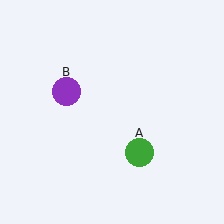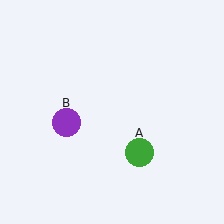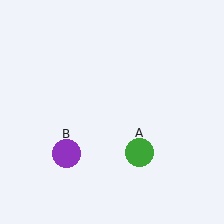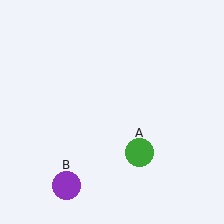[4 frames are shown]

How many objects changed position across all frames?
1 object changed position: purple circle (object B).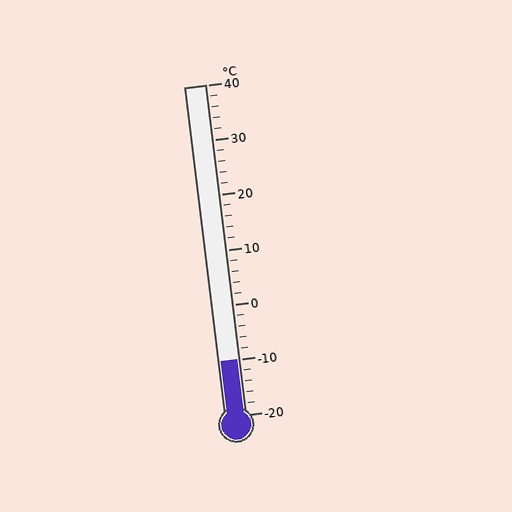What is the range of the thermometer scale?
The thermometer scale ranges from -20°C to 40°C.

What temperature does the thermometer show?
The thermometer shows approximately -10°C.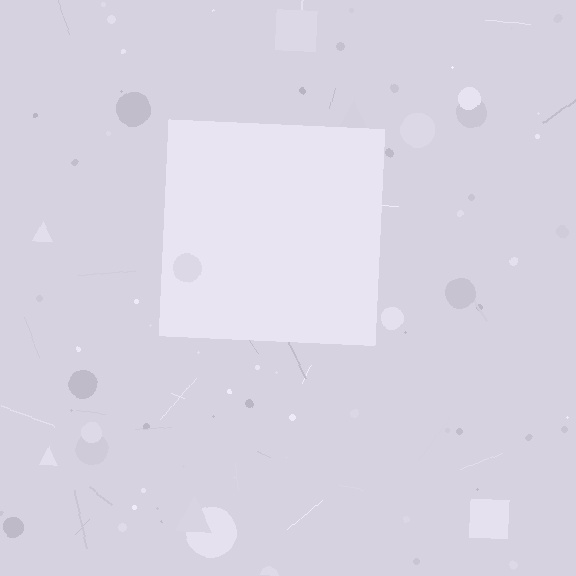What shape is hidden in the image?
A square is hidden in the image.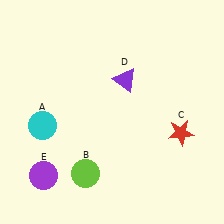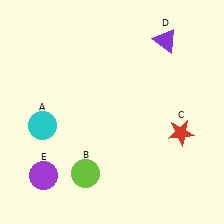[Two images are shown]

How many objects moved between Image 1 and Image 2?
1 object moved between the two images.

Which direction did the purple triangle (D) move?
The purple triangle (D) moved right.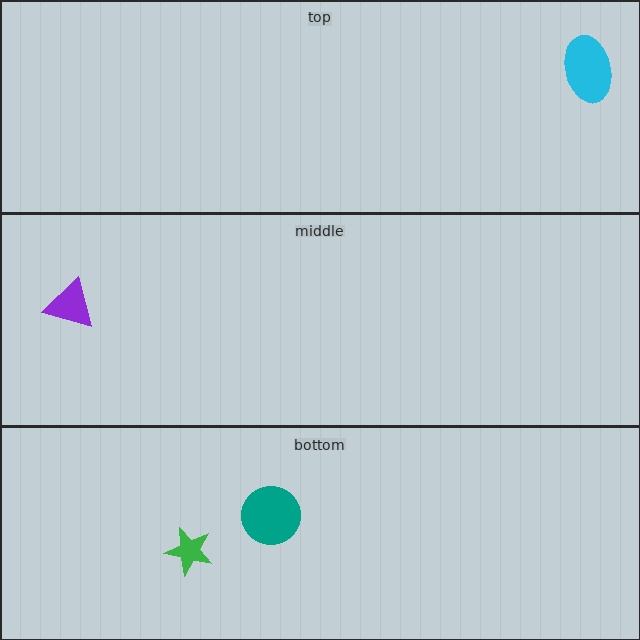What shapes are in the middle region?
The purple triangle.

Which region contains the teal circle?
The bottom region.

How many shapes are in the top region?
1.